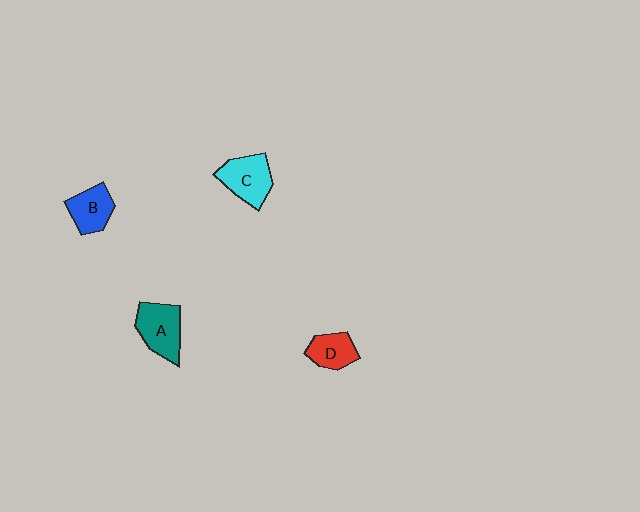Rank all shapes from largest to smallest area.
From largest to smallest: A (teal), C (cyan), B (blue), D (red).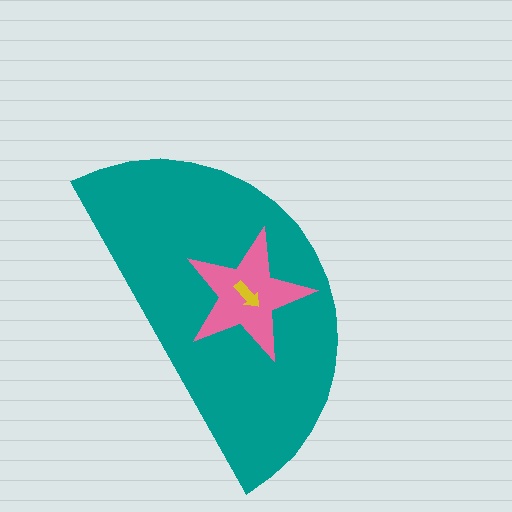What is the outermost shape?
The teal semicircle.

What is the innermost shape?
The yellow arrow.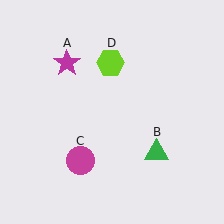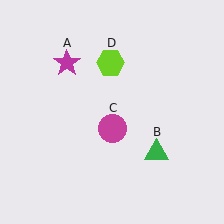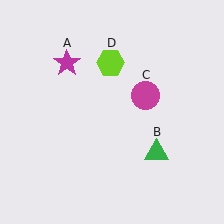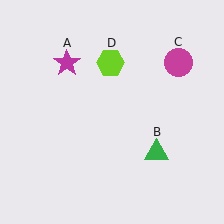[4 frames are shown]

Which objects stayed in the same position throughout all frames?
Magenta star (object A) and green triangle (object B) and lime hexagon (object D) remained stationary.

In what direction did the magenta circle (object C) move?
The magenta circle (object C) moved up and to the right.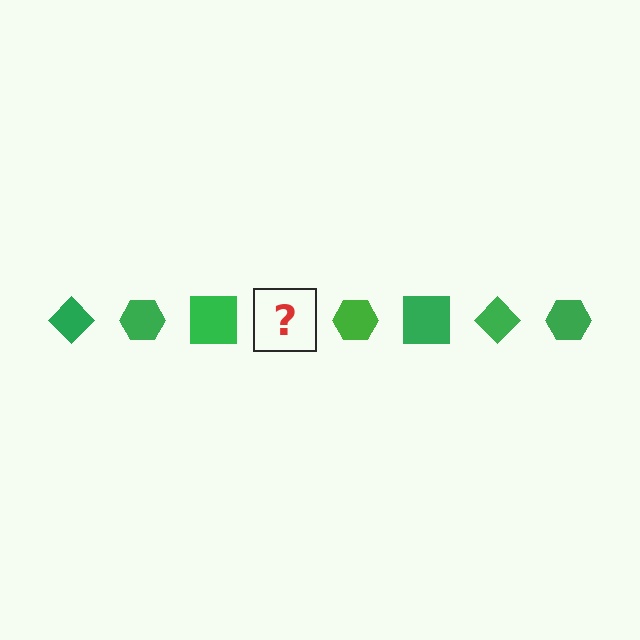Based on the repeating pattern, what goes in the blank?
The blank should be a green diamond.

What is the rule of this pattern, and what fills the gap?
The rule is that the pattern cycles through diamond, hexagon, square shapes in green. The gap should be filled with a green diamond.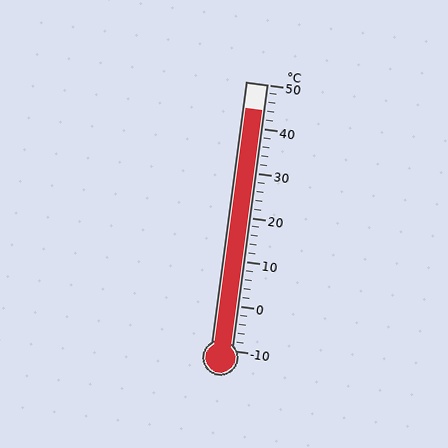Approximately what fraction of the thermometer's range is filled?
The thermometer is filled to approximately 90% of its range.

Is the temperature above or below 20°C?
The temperature is above 20°C.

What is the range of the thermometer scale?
The thermometer scale ranges from -10°C to 50°C.